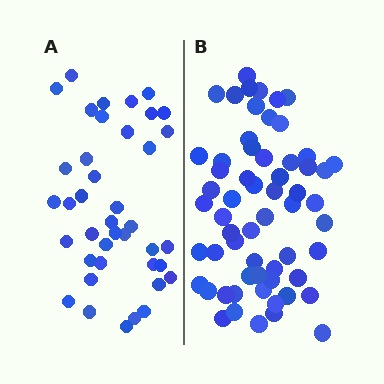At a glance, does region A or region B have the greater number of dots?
Region B (the right region) has more dots.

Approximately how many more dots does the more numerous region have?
Region B has approximately 20 more dots than region A.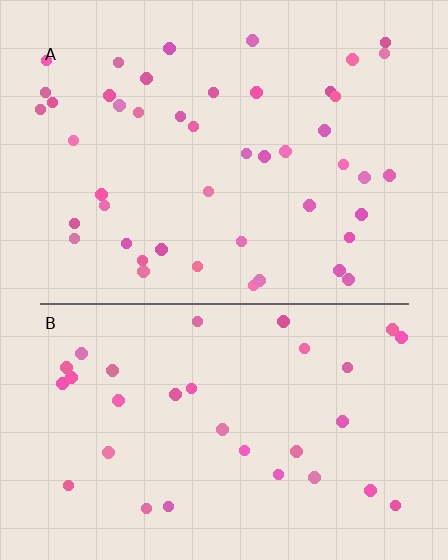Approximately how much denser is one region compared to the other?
Approximately 1.4× — region A over region B.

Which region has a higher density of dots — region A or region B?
A (the top).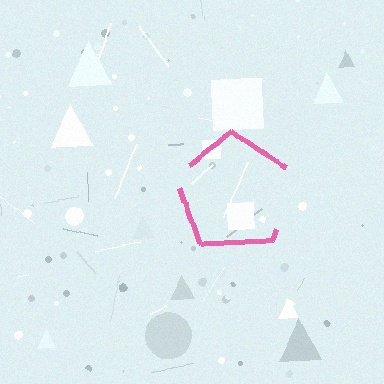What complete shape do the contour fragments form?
The contour fragments form a pentagon.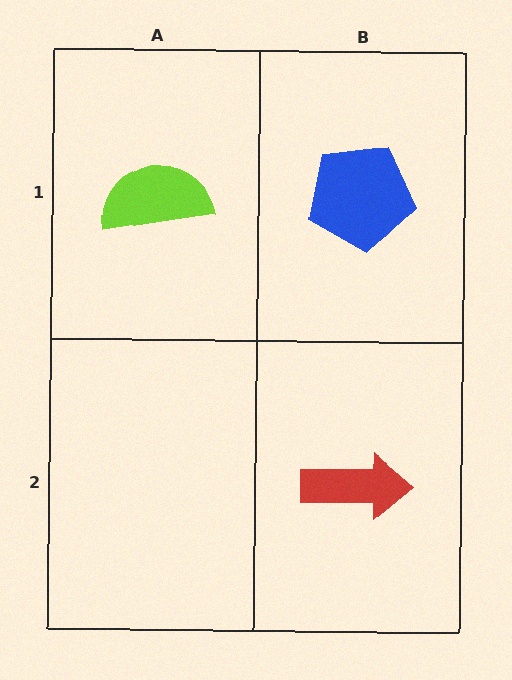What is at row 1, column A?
A lime semicircle.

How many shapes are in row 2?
1 shape.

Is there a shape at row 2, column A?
No, that cell is empty.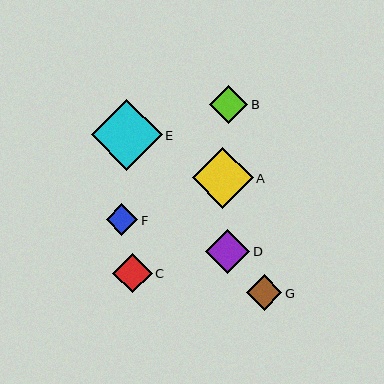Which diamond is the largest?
Diamond E is the largest with a size of approximately 71 pixels.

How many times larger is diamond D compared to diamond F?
Diamond D is approximately 1.4 times the size of diamond F.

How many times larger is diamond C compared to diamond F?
Diamond C is approximately 1.3 times the size of diamond F.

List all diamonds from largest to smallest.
From largest to smallest: E, A, D, C, B, G, F.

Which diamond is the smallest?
Diamond F is the smallest with a size of approximately 31 pixels.